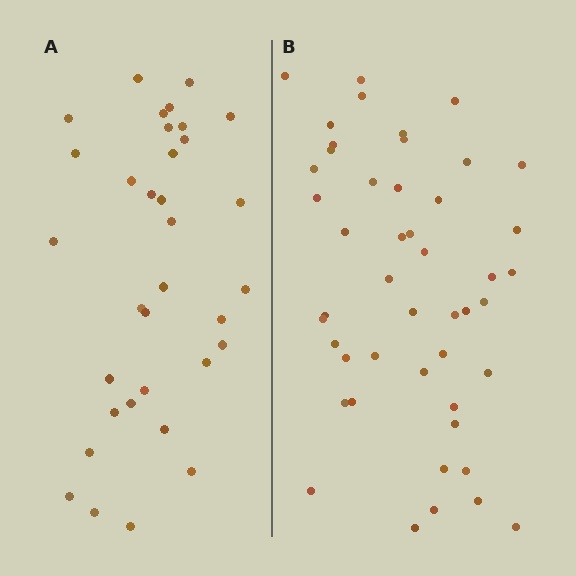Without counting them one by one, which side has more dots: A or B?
Region B (the right region) has more dots.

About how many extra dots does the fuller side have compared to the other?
Region B has approximately 15 more dots than region A.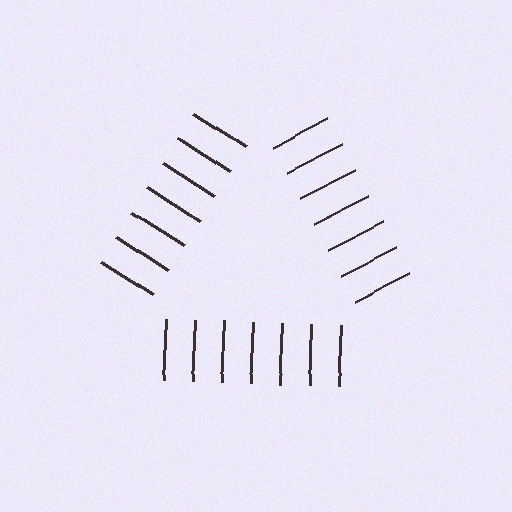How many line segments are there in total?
21 — 7 along each of the 3 edges.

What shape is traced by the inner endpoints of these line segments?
An illusory triangle — the line segments terminate on its edges but no continuous stroke is drawn.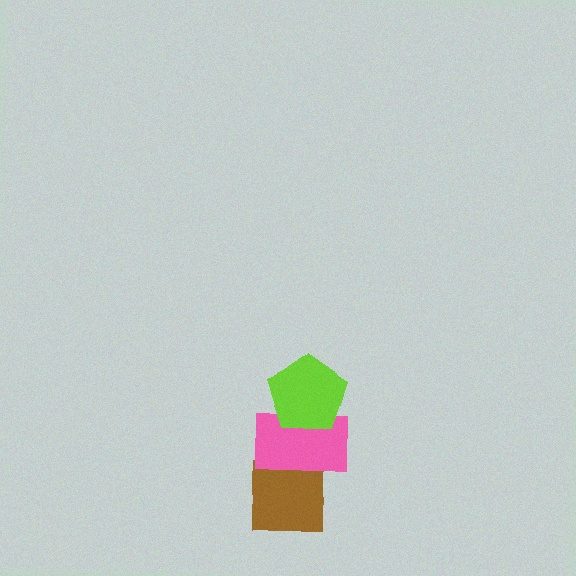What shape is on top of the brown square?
The pink rectangle is on top of the brown square.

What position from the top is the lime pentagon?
The lime pentagon is 1st from the top.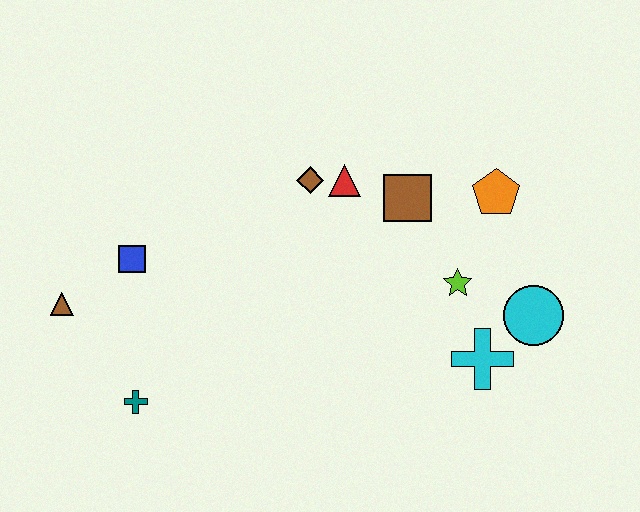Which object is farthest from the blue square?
The cyan circle is farthest from the blue square.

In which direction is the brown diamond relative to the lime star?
The brown diamond is to the left of the lime star.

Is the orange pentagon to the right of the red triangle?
Yes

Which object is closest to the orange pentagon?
The brown square is closest to the orange pentagon.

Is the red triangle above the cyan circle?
Yes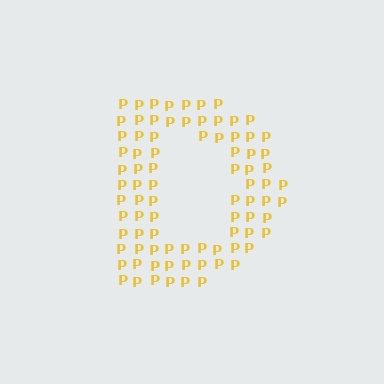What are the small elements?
The small elements are letter P's.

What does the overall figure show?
The overall figure shows the letter D.